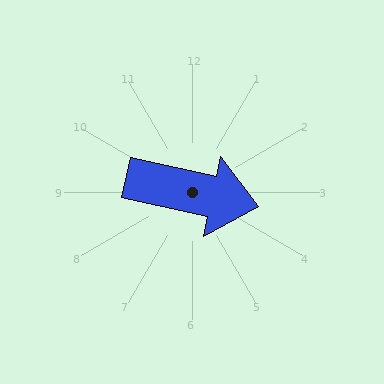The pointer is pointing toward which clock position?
Roughly 3 o'clock.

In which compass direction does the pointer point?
East.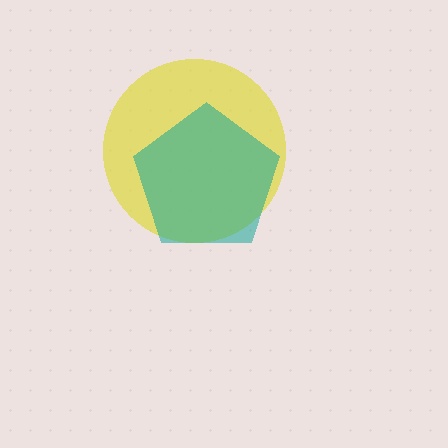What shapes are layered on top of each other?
The layered shapes are: a yellow circle, a teal pentagon.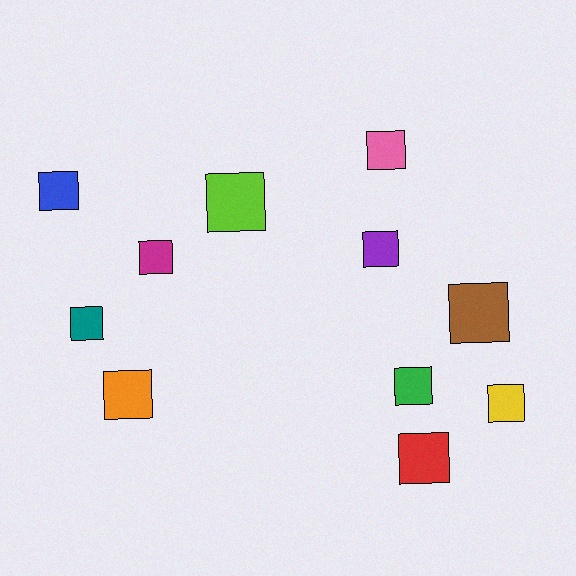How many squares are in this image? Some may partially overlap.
There are 11 squares.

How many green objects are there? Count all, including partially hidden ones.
There is 1 green object.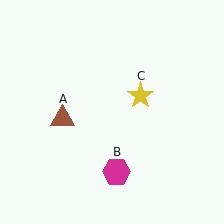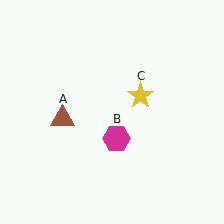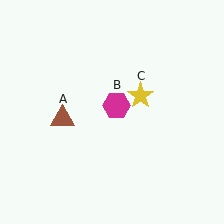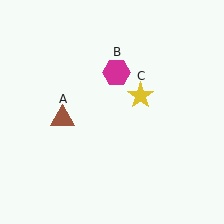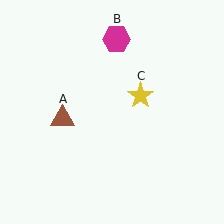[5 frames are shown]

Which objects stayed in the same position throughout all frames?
Brown triangle (object A) and yellow star (object C) remained stationary.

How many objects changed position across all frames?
1 object changed position: magenta hexagon (object B).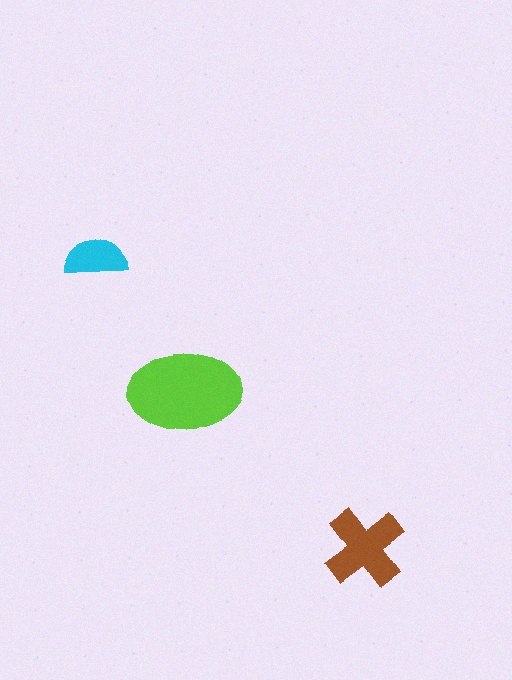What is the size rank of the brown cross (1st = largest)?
2nd.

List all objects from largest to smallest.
The lime ellipse, the brown cross, the cyan semicircle.